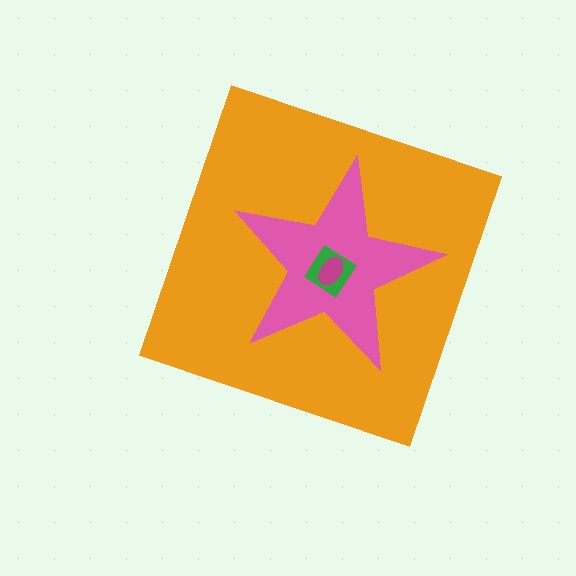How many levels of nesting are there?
4.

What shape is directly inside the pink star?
The green diamond.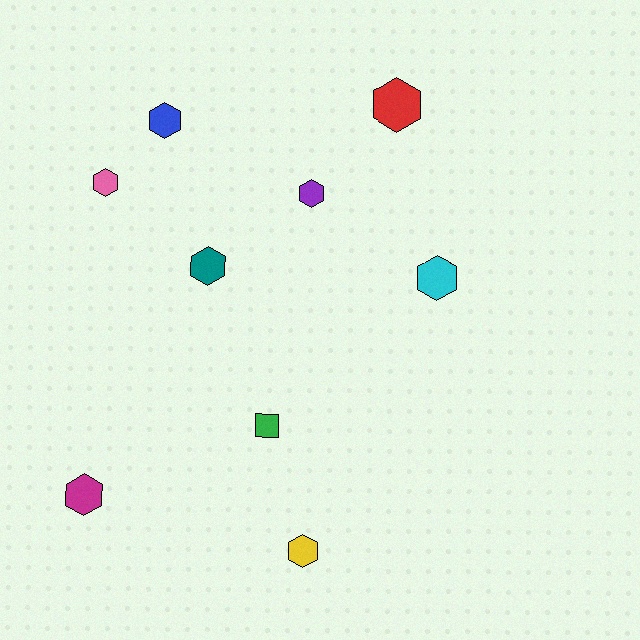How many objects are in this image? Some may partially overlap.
There are 9 objects.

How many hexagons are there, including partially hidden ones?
There are 8 hexagons.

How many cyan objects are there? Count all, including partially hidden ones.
There is 1 cyan object.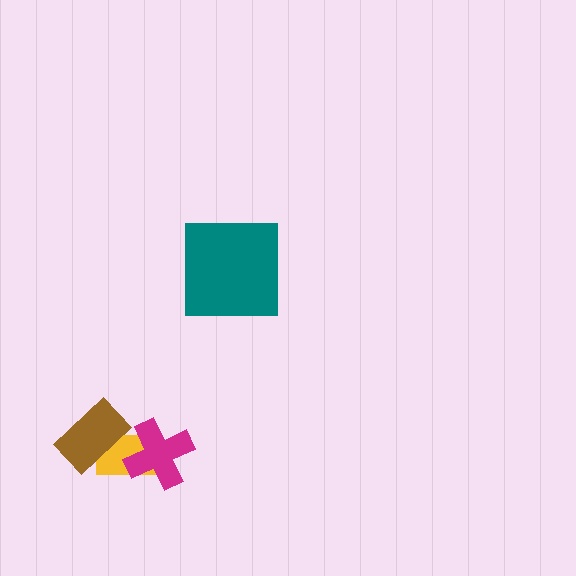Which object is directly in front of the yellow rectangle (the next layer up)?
The magenta cross is directly in front of the yellow rectangle.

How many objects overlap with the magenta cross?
1 object overlaps with the magenta cross.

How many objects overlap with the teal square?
0 objects overlap with the teal square.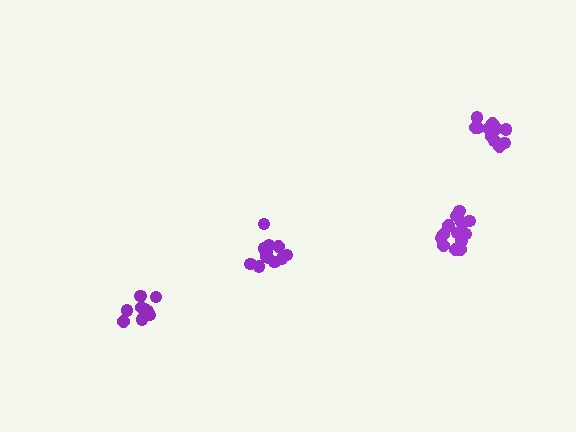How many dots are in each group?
Group 1: 14 dots, Group 2: 9 dots, Group 3: 11 dots, Group 4: 14 dots (48 total).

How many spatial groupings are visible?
There are 4 spatial groupings.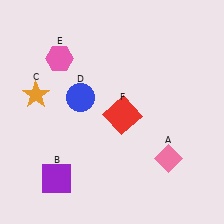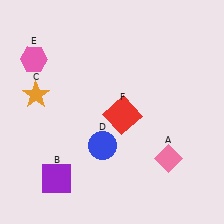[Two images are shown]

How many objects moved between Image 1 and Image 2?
2 objects moved between the two images.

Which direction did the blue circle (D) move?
The blue circle (D) moved down.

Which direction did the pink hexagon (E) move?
The pink hexagon (E) moved left.